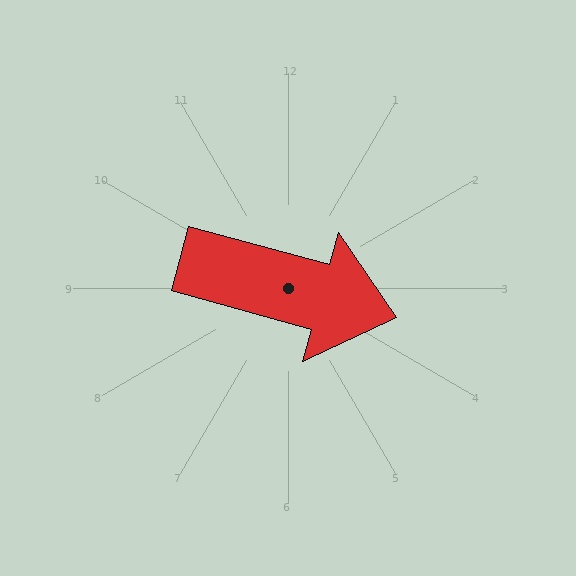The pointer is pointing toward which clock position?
Roughly 4 o'clock.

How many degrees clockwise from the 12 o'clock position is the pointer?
Approximately 105 degrees.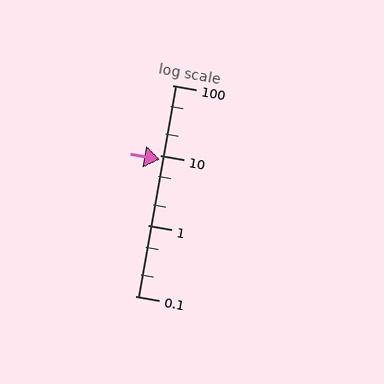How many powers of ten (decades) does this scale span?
The scale spans 3 decades, from 0.1 to 100.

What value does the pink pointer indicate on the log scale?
The pointer indicates approximately 8.8.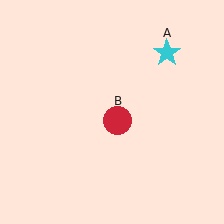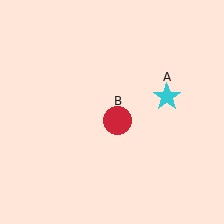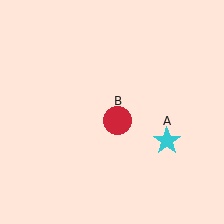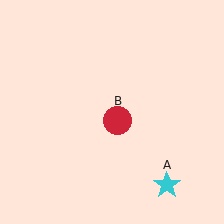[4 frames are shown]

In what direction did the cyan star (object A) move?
The cyan star (object A) moved down.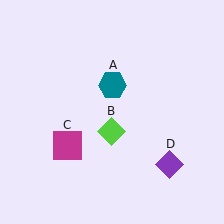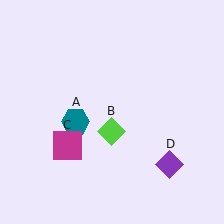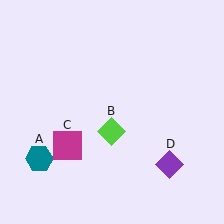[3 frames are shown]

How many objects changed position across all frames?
1 object changed position: teal hexagon (object A).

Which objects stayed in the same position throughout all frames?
Lime diamond (object B) and magenta square (object C) and purple diamond (object D) remained stationary.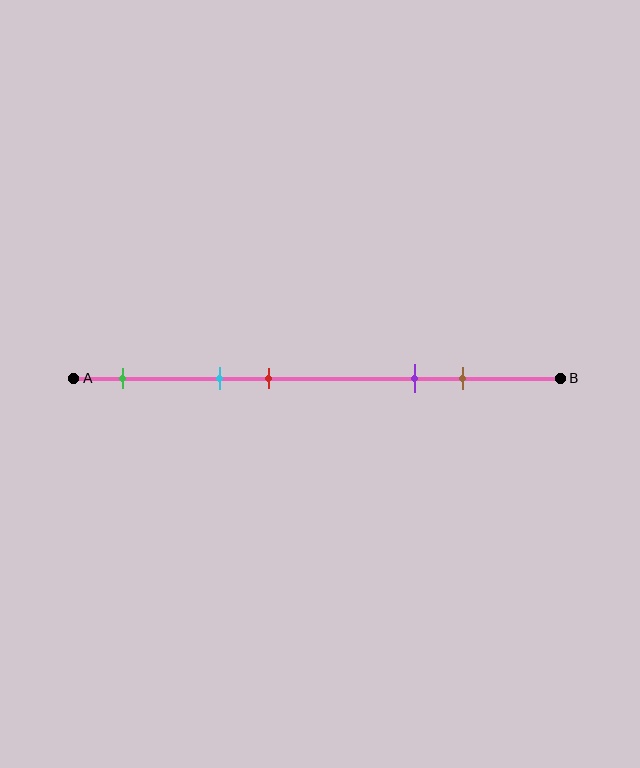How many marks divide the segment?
There are 5 marks dividing the segment.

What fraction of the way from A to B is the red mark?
The red mark is approximately 40% (0.4) of the way from A to B.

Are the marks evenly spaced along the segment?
No, the marks are not evenly spaced.